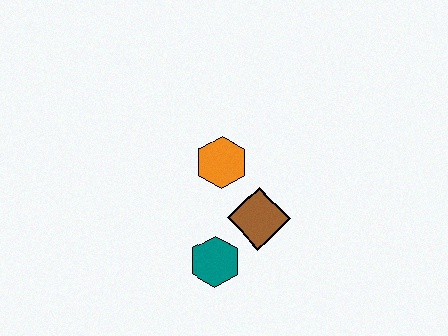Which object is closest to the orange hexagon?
The brown diamond is closest to the orange hexagon.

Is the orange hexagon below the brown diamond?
No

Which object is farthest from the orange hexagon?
The teal hexagon is farthest from the orange hexagon.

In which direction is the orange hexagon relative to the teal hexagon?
The orange hexagon is above the teal hexagon.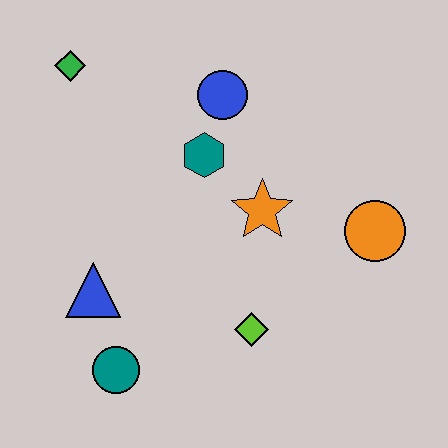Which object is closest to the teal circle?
The blue triangle is closest to the teal circle.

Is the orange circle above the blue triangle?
Yes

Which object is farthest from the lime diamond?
The green diamond is farthest from the lime diamond.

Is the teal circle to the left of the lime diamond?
Yes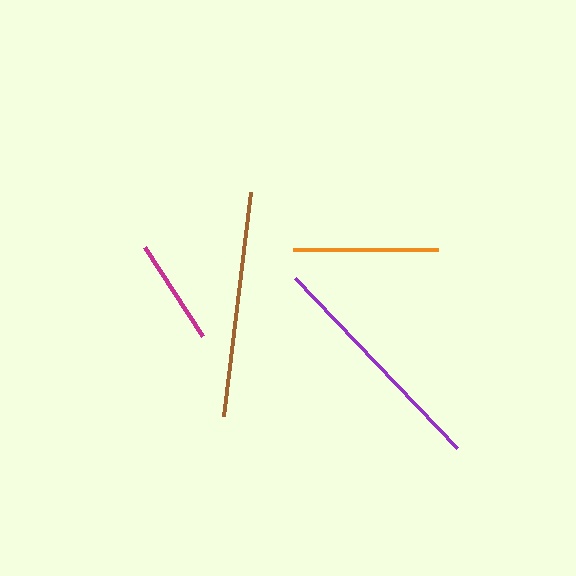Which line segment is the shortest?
The magenta line is the shortest at approximately 106 pixels.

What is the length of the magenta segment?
The magenta segment is approximately 106 pixels long.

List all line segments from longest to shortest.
From longest to shortest: purple, brown, orange, magenta.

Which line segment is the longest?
The purple line is the longest at approximately 235 pixels.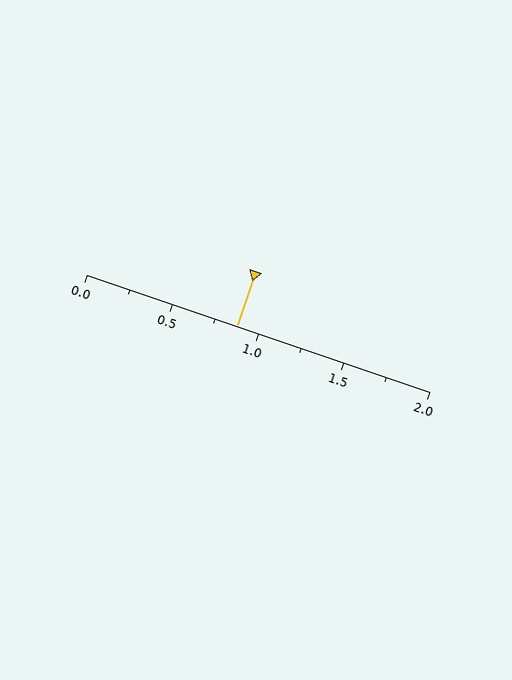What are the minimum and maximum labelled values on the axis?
The axis runs from 0.0 to 2.0.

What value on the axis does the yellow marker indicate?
The marker indicates approximately 0.88.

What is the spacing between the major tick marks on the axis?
The major ticks are spaced 0.5 apart.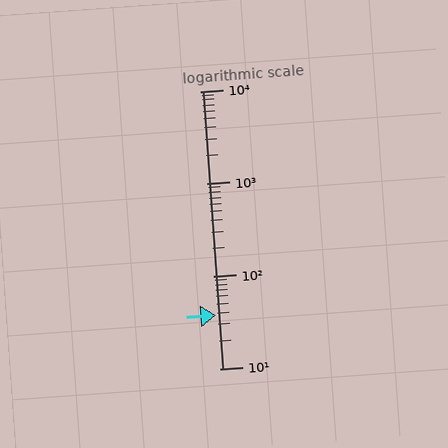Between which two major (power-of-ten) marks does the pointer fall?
The pointer is between 10 and 100.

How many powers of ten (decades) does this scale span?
The scale spans 3 decades, from 10 to 10000.